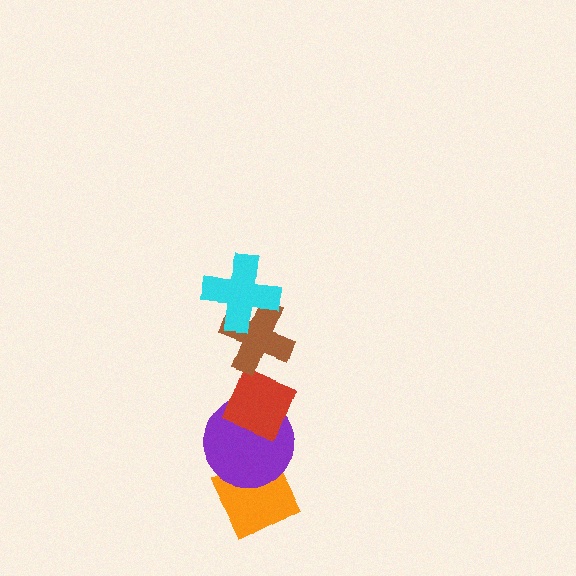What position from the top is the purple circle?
The purple circle is 4th from the top.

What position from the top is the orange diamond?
The orange diamond is 5th from the top.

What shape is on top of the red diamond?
The brown cross is on top of the red diamond.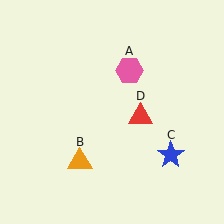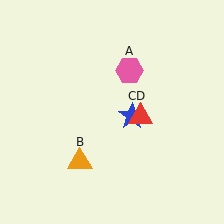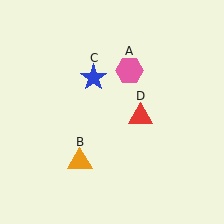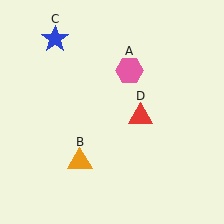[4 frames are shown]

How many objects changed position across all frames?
1 object changed position: blue star (object C).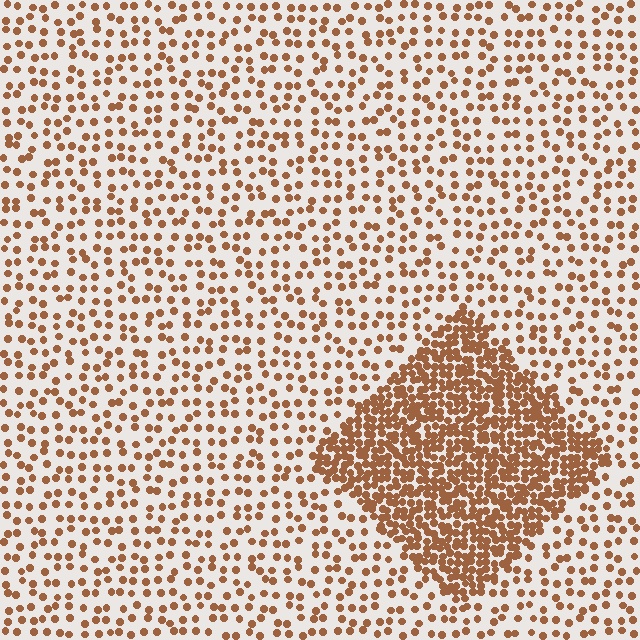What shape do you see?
I see a diamond.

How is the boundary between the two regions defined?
The boundary is defined by a change in element density (approximately 2.9x ratio). All elements are the same color, size, and shape.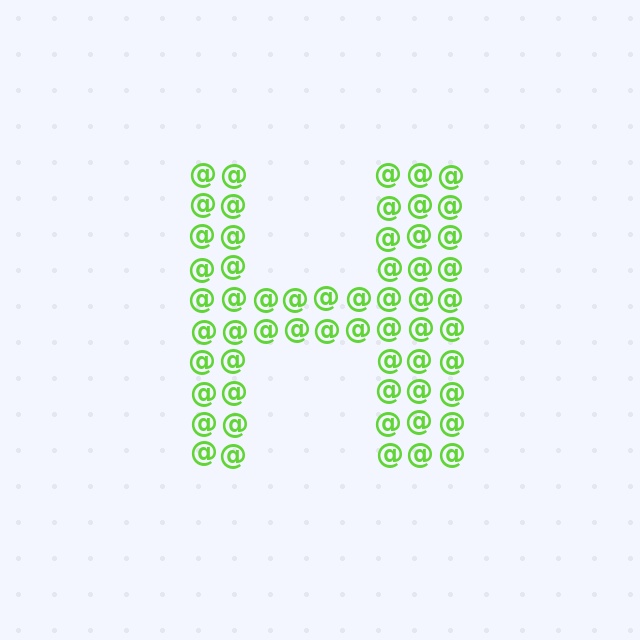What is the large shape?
The large shape is the letter H.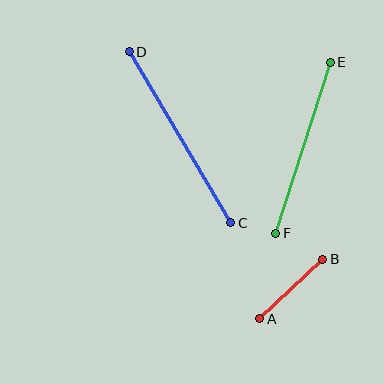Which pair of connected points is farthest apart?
Points C and D are farthest apart.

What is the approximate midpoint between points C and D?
The midpoint is at approximately (180, 137) pixels.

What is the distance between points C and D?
The distance is approximately 199 pixels.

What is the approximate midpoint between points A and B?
The midpoint is at approximately (291, 289) pixels.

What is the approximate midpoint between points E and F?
The midpoint is at approximately (303, 148) pixels.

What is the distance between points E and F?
The distance is approximately 180 pixels.